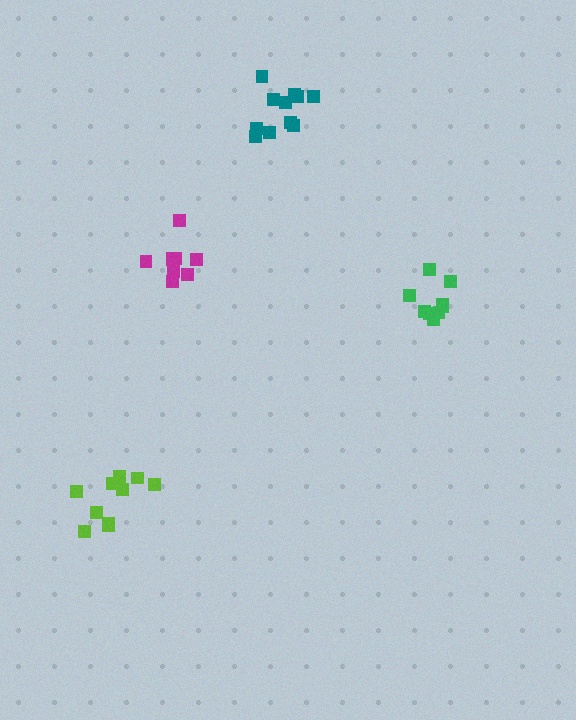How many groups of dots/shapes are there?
There are 4 groups.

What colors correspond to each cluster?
The clusters are colored: lime, green, magenta, teal.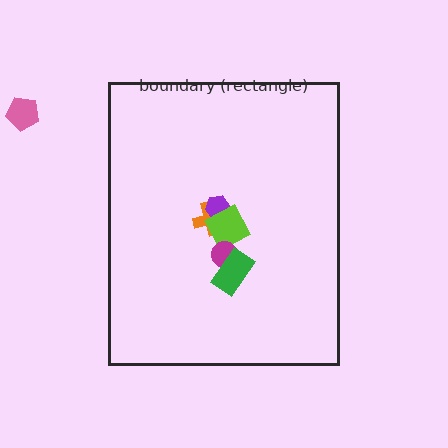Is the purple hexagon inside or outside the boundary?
Inside.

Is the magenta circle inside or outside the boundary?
Inside.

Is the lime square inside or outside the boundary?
Inside.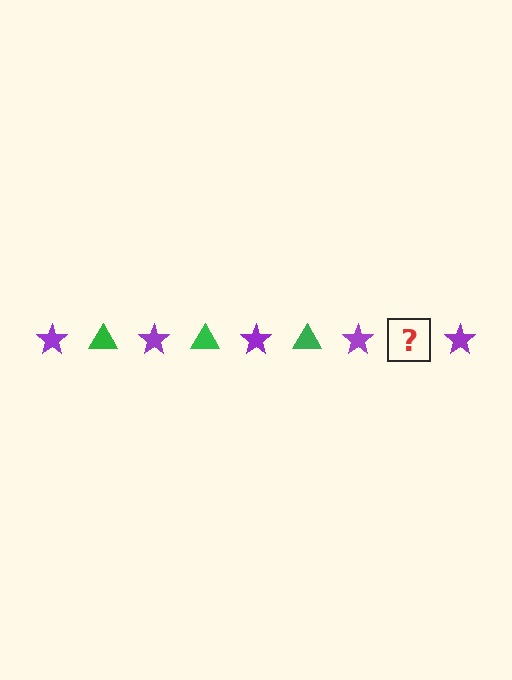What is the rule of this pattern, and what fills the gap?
The rule is that the pattern alternates between purple star and green triangle. The gap should be filled with a green triangle.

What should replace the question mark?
The question mark should be replaced with a green triangle.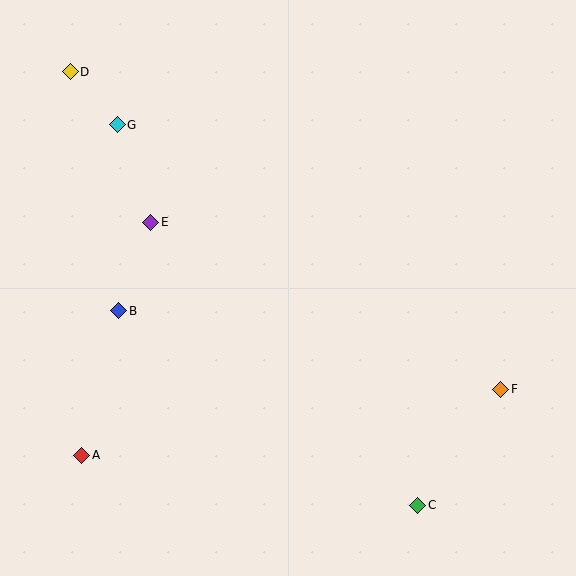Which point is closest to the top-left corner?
Point D is closest to the top-left corner.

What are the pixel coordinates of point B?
Point B is at (119, 311).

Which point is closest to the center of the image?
Point E at (151, 222) is closest to the center.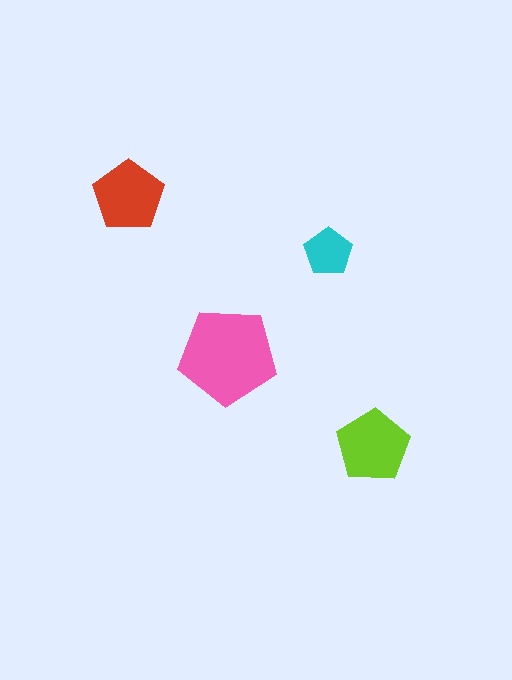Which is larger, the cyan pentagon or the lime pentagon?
The lime one.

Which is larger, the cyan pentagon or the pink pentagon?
The pink one.